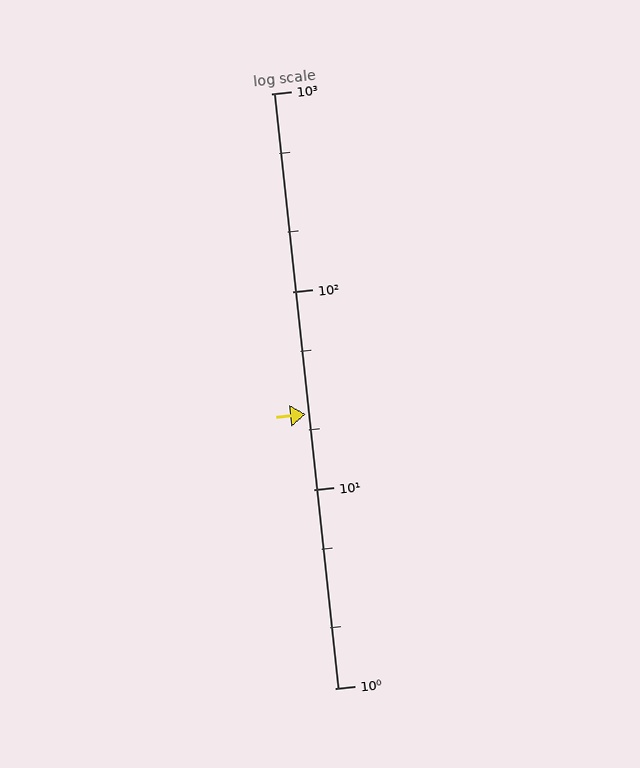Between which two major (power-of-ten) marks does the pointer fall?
The pointer is between 10 and 100.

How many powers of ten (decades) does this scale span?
The scale spans 3 decades, from 1 to 1000.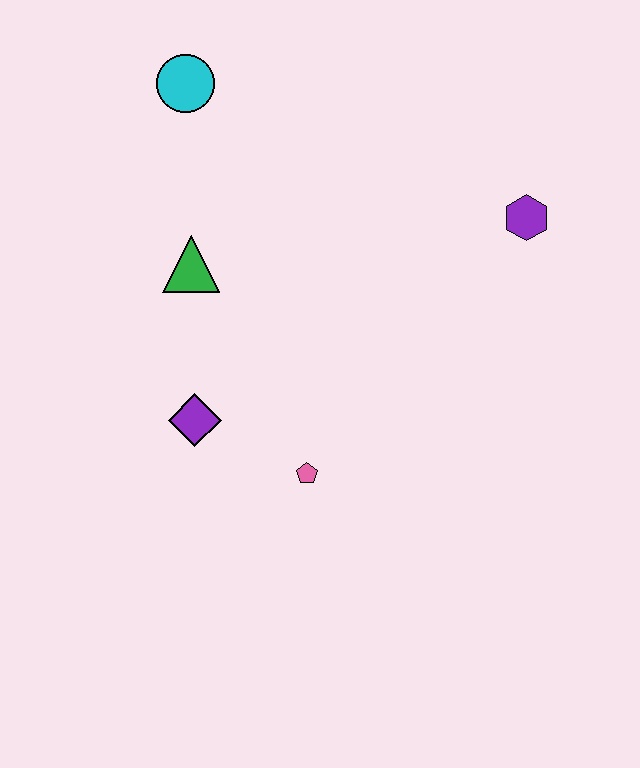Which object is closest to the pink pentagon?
The purple diamond is closest to the pink pentagon.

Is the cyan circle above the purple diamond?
Yes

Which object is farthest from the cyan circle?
The pink pentagon is farthest from the cyan circle.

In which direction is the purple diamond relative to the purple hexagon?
The purple diamond is to the left of the purple hexagon.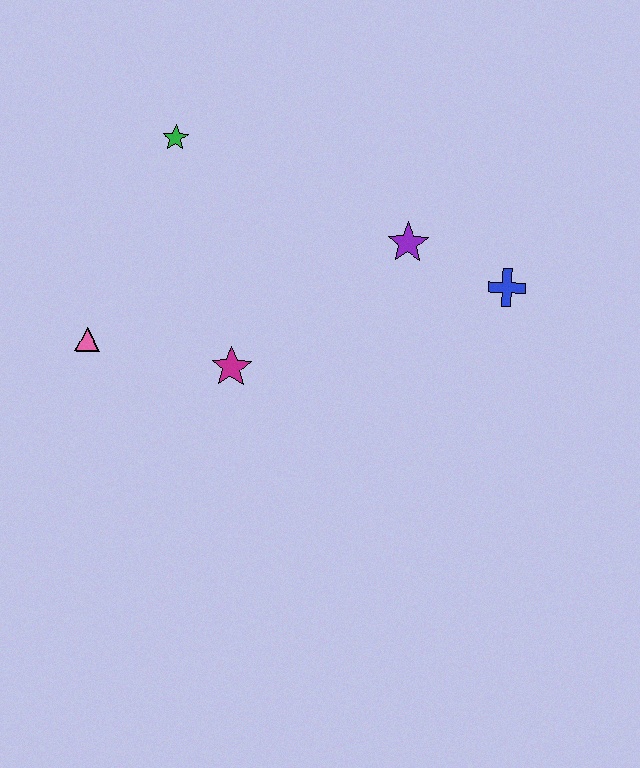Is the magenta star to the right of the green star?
Yes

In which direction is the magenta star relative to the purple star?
The magenta star is to the left of the purple star.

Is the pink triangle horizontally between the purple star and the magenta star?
No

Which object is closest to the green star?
The pink triangle is closest to the green star.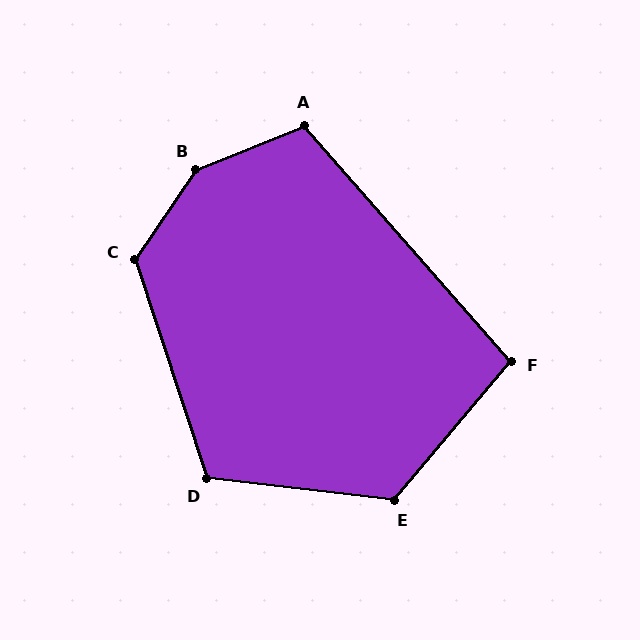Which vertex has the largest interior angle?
B, at approximately 146 degrees.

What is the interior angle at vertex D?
Approximately 115 degrees (obtuse).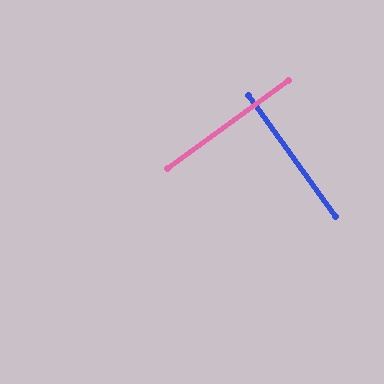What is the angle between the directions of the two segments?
Approximately 90 degrees.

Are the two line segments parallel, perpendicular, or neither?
Perpendicular — they meet at approximately 90°.